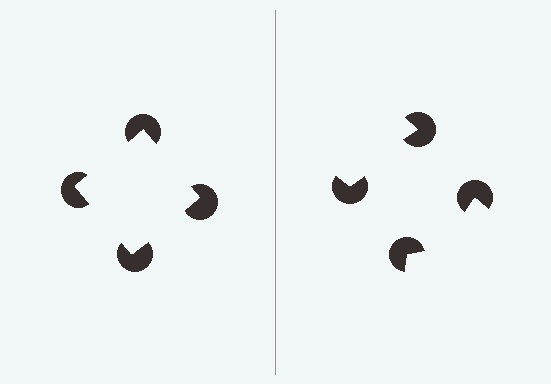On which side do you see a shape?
An illusory square appears on the left side. On the right side the wedge cuts are rotated, so no coherent shape forms.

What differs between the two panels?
The pac-man discs are positioned identically on both sides; only the wedge orientations differ. On the left they align to a square; on the right they are misaligned.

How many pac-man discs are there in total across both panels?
8 — 4 on each side.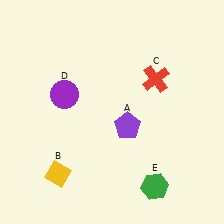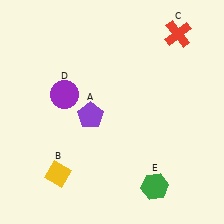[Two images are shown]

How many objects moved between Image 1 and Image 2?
2 objects moved between the two images.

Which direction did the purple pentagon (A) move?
The purple pentagon (A) moved left.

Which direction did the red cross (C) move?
The red cross (C) moved up.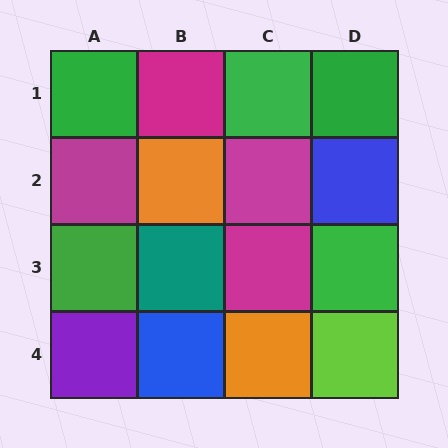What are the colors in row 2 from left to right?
Magenta, orange, magenta, blue.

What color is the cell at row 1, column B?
Magenta.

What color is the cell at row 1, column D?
Green.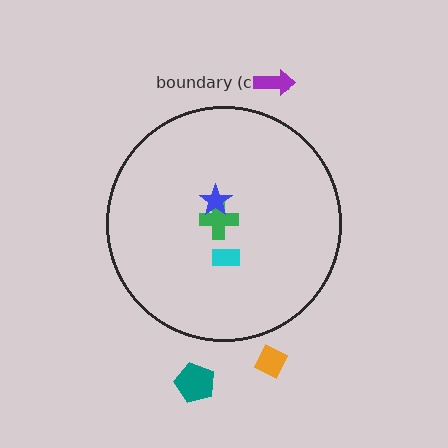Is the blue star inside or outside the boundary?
Inside.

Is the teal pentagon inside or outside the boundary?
Outside.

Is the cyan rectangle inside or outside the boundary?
Inside.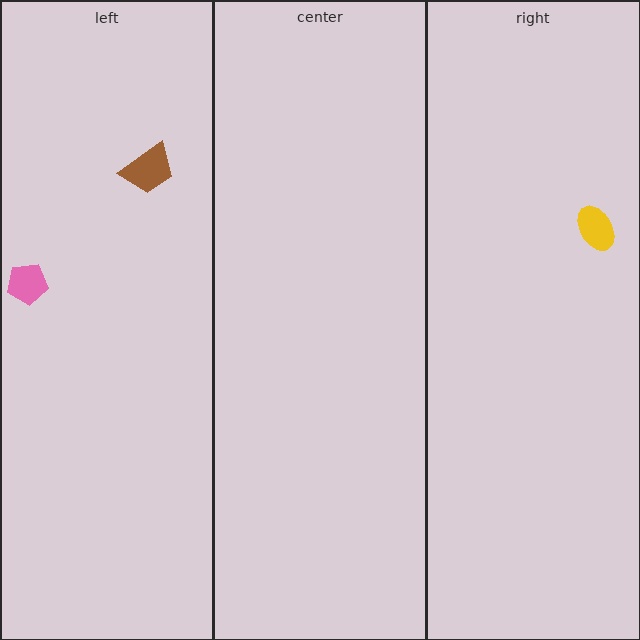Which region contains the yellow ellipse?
The right region.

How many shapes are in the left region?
2.